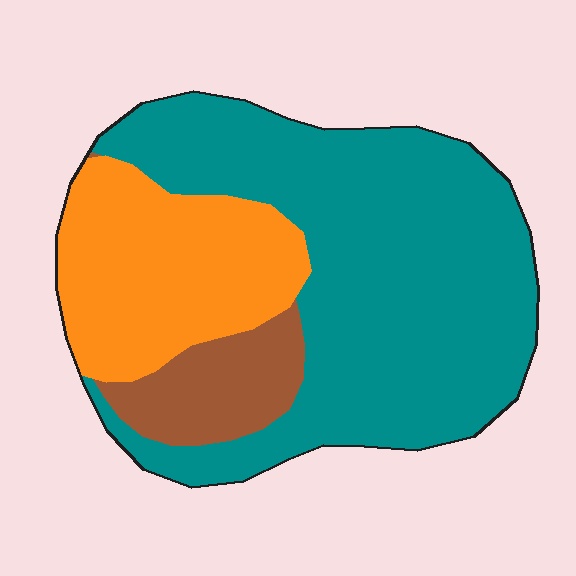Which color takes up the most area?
Teal, at roughly 60%.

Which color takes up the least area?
Brown, at roughly 10%.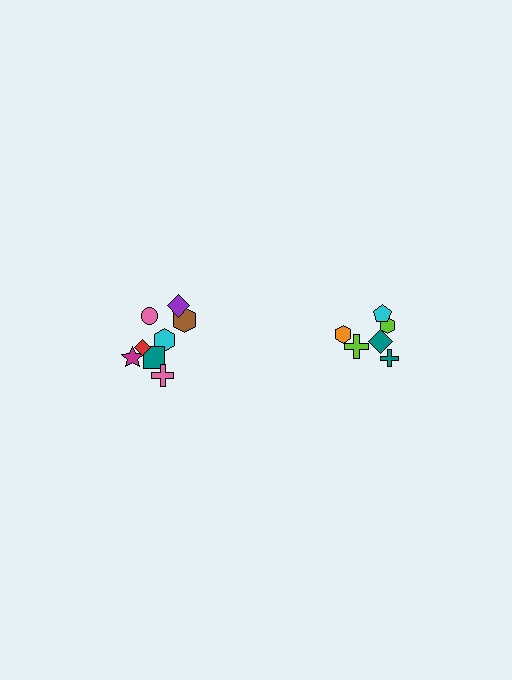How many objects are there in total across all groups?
There are 14 objects.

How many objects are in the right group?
There are 6 objects.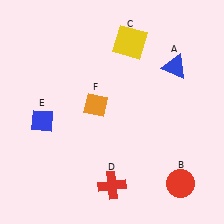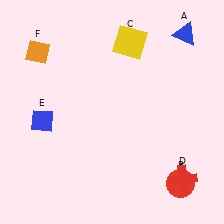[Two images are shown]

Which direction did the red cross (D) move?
The red cross (D) moved right.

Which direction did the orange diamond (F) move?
The orange diamond (F) moved left.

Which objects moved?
The objects that moved are: the blue triangle (A), the red cross (D), the orange diamond (F).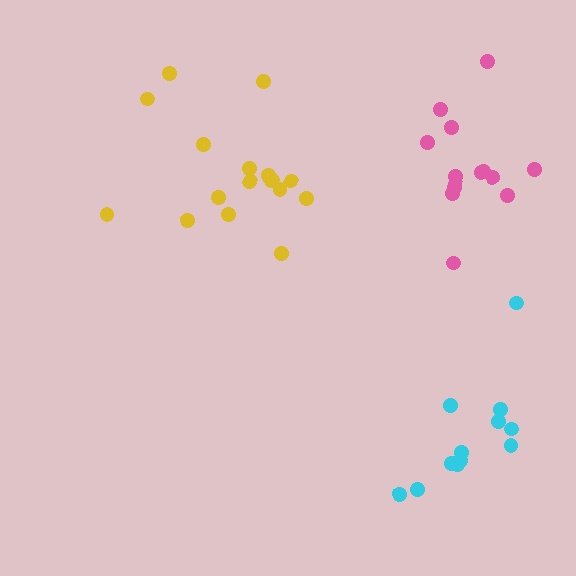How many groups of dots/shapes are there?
There are 3 groups.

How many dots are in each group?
Group 1: 14 dots, Group 2: 16 dots, Group 3: 12 dots (42 total).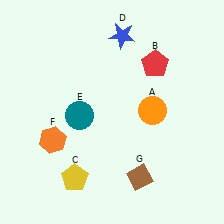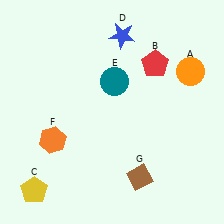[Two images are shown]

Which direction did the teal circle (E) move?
The teal circle (E) moved right.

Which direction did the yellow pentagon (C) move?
The yellow pentagon (C) moved left.